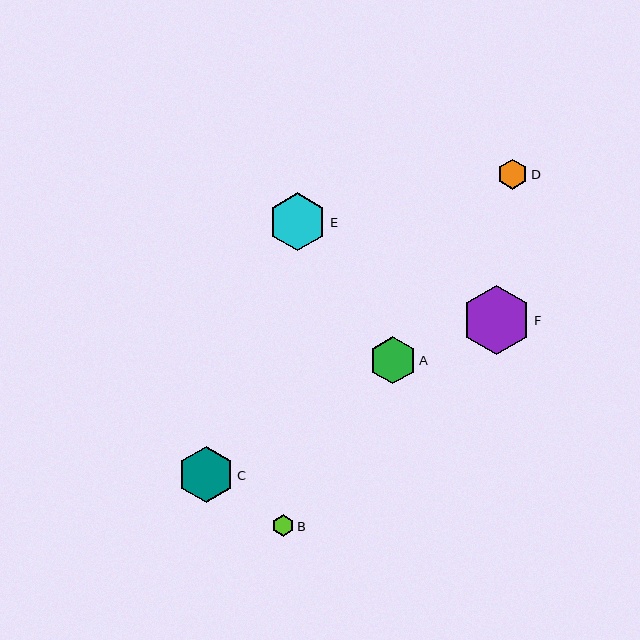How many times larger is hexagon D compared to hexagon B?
Hexagon D is approximately 1.4 times the size of hexagon B.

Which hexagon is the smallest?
Hexagon B is the smallest with a size of approximately 22 pixels.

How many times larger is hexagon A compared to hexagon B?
Hexagon A is approximately 2.2 times the size of hexagon B.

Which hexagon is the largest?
Hexagon F is the largest with a size of approximately 69 pixels.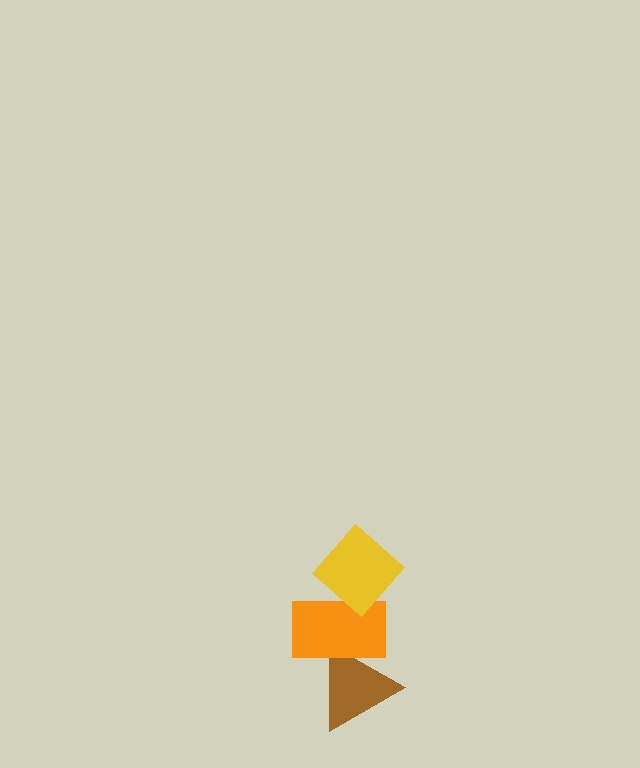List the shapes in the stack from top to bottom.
From top to bottom: the yellow diamond, the orange rectangle, the brown triangle.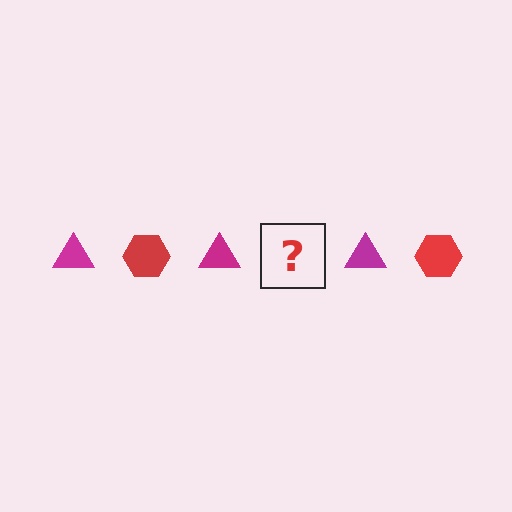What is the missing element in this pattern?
The missing element is a red hexagon.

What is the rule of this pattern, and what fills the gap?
The rule is that the pattern alternates between magenta triangle and red hexagon. The gap should be filled with a red hexagon.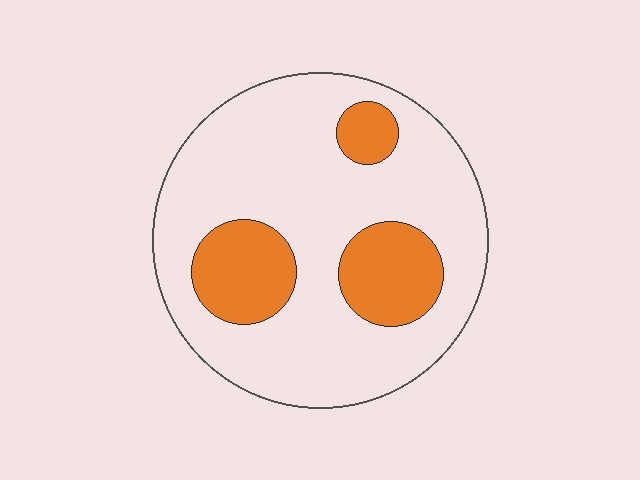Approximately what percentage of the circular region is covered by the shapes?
Approximately 25%.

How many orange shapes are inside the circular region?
3.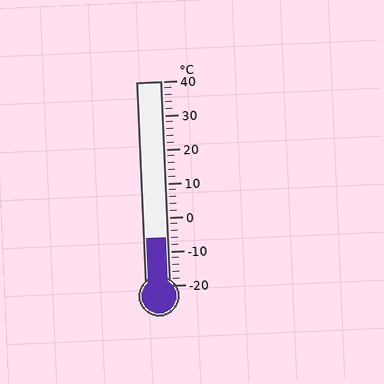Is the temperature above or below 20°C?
The temperature is below 20°C.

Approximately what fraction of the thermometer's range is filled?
The thermometer is filled to approximately 25% of its range.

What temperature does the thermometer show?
The thermometer shows approximately -6°C.